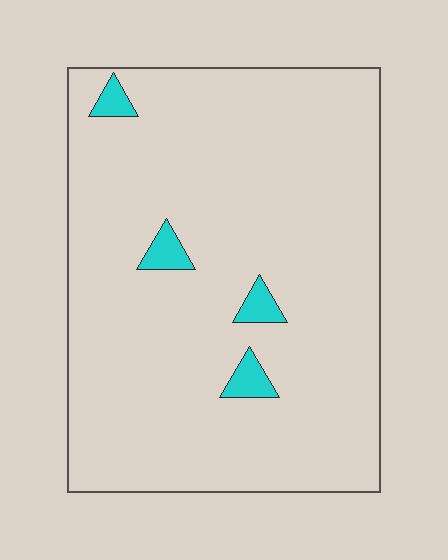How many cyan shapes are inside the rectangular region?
4.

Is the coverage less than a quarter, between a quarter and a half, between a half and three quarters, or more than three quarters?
Less than a quarter.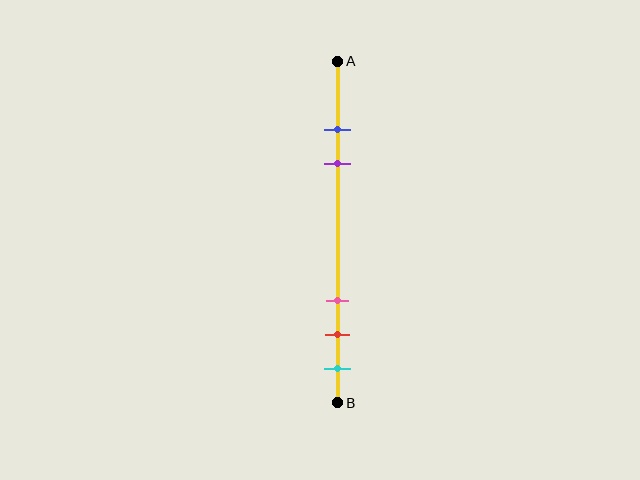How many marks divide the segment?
There are 5 marks dividing the segment.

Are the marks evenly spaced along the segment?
No, the marks are not evenly spaced.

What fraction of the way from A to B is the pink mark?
The pink mark is approximately 70% (0.7) of the way from A to B.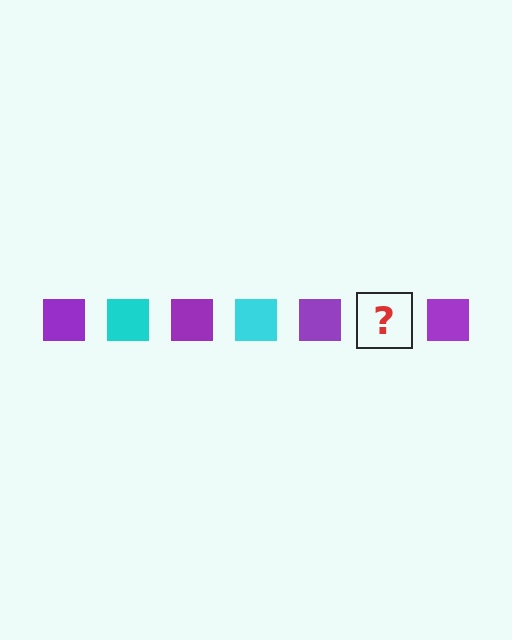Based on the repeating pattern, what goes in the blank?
The blank should be a cyan square.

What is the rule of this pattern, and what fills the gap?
The rule is that the pattern cycles through purple, cyan squares. The gap should be filled with a cyan square.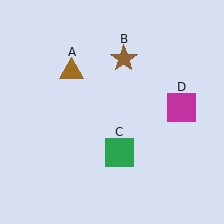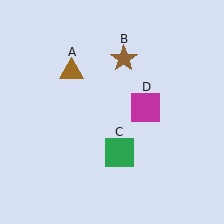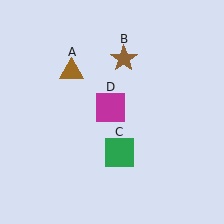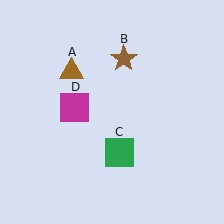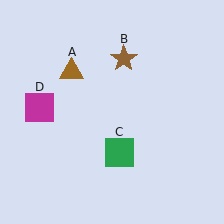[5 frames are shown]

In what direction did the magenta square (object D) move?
The magenta square (object D) moved left.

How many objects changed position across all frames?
1 object changed position: magenta square (object D).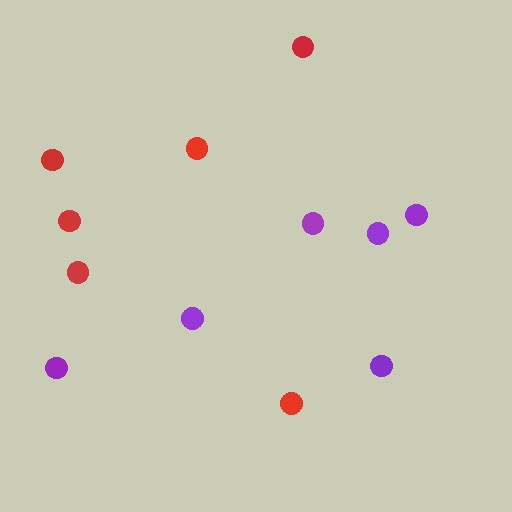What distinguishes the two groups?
There are 2 groups: one group of red circles (6) and one group of purple circles (6).